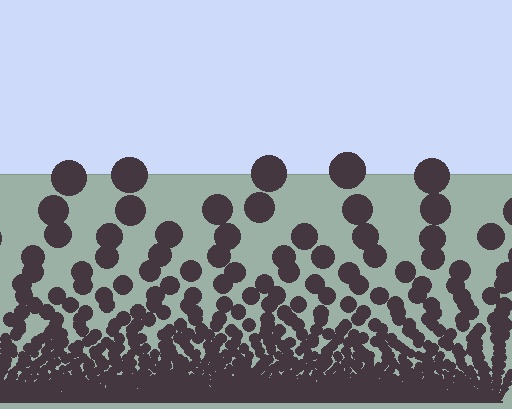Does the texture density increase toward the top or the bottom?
Density increases toward the bottom.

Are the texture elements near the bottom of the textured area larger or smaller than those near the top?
Smaller. The gradient is inverted — elements near the bottom are smaller and denser.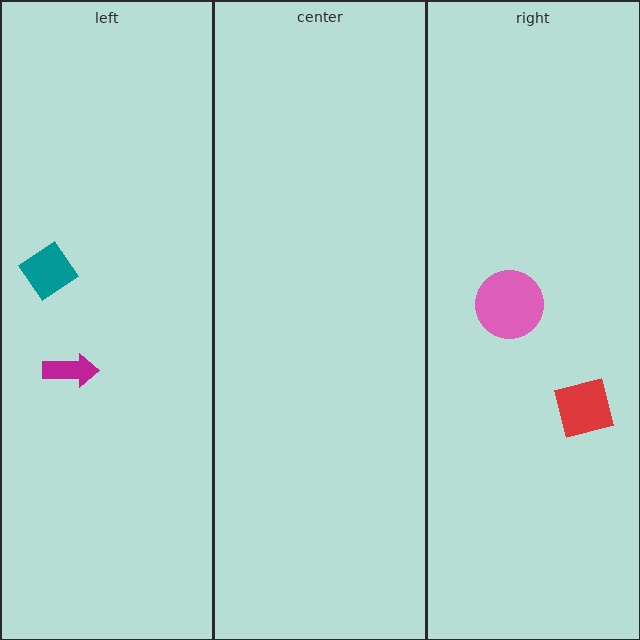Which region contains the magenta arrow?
The left region.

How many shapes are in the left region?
2.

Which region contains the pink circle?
The right region.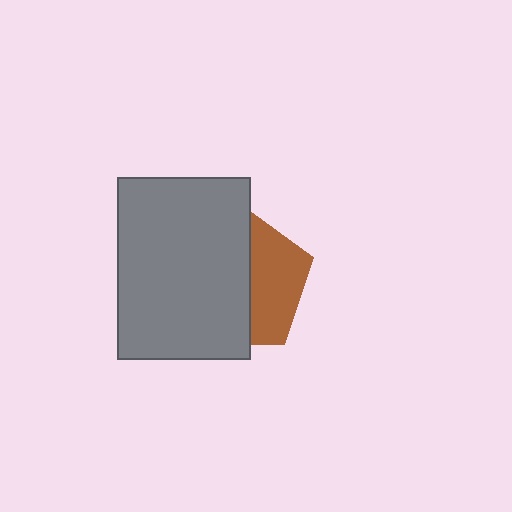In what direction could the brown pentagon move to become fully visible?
The brown pentagon could move right. That would shift it out from behind the gray rectangle entirely.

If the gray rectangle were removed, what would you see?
You would see the complete brown pentagon.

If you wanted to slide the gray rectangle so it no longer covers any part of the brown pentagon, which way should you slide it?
Slide it left — that is the most direct way to separate the two shapes.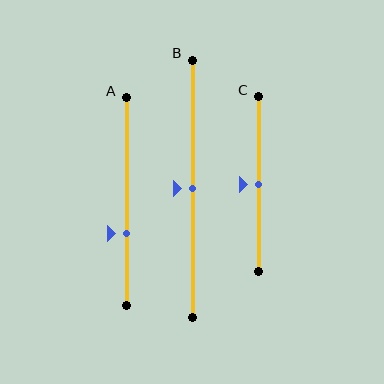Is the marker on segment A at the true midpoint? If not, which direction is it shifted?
No, the marker on segment A is shifted downward by about 15% of the segment length.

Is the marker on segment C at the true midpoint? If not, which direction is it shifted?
Yes, the marker on segment C is at the true midpoint.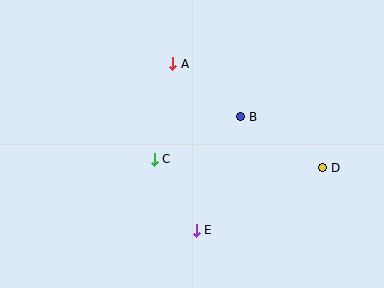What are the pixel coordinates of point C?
Point C is at (154, 159).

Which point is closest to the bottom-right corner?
Point D is closest to the bottom-right corner.